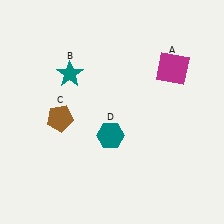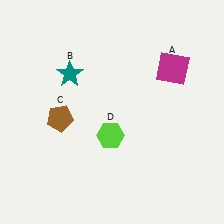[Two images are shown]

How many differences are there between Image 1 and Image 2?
There is 1 difference between the two images.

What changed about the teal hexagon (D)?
In Image 1, D is teal. In Image 2, it changed to lime.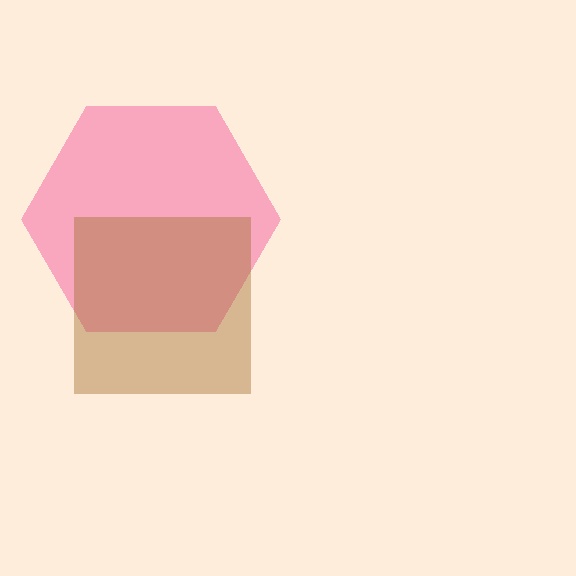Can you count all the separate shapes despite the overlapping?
Yes, there are 2 separate shapes.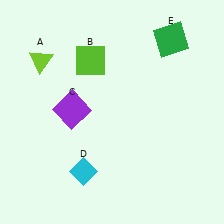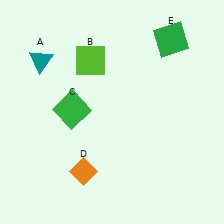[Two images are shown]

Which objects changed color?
A changed from lime to teal. C changed from purple to green. D changed from cyan to orange.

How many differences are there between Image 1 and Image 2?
There are 3 differences between the two images.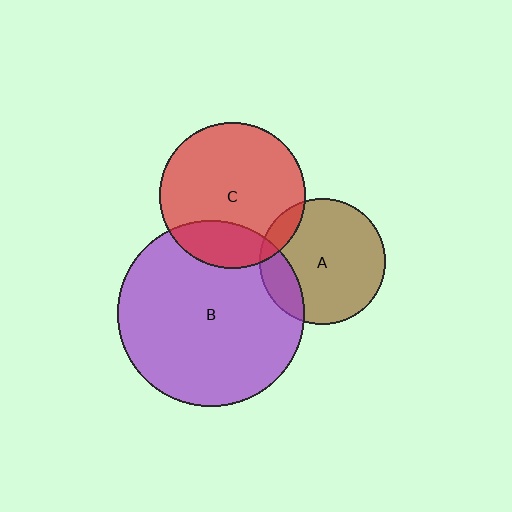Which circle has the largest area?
Circle B (purple).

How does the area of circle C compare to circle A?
Approximately 1.3 times.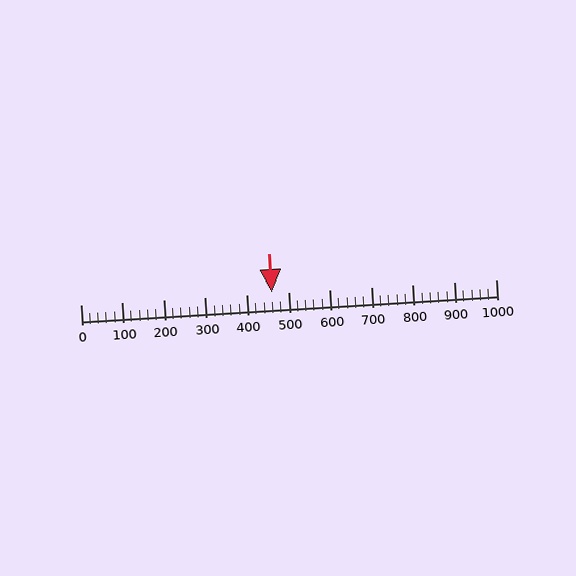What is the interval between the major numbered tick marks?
The major tick marks are spaced 100 units apart.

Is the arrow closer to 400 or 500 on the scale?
The arrow is closer to 500.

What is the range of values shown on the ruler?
The ruler shows values from 0 to 1000.